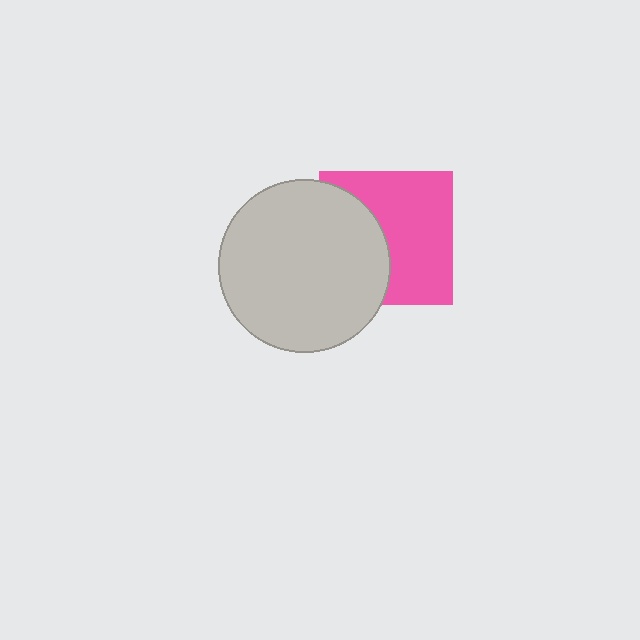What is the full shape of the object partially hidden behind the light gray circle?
The partially hidden object is a pink square.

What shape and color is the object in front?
The object in front is a light gray circle.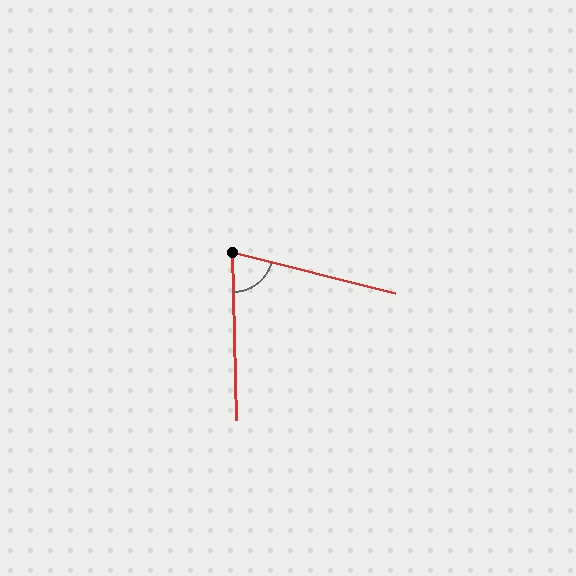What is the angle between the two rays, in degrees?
Approximately 75 degrees.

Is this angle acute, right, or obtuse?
It is acute.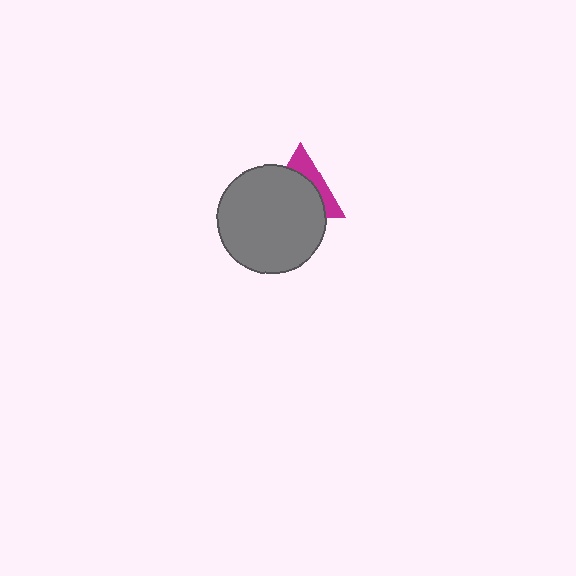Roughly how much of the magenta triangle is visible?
A small part of it is visible (roughly 34%).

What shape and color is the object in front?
The object in front is a gray circle.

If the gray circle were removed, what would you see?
You would see the complete magenta triangle.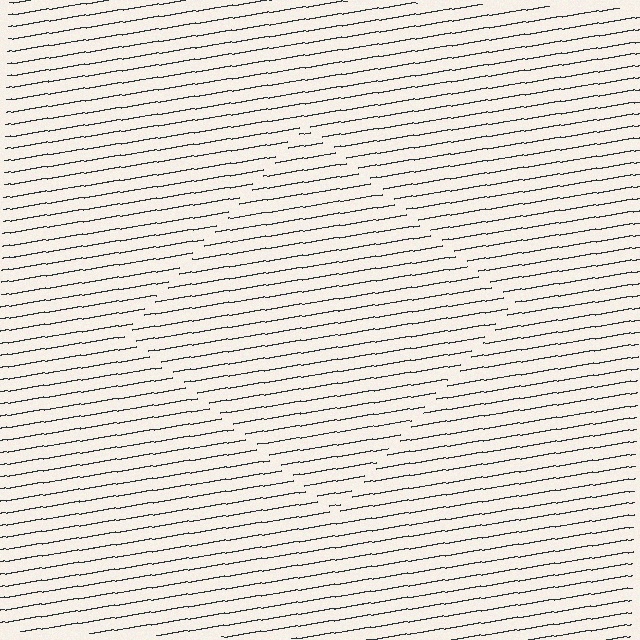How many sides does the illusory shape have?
4 sides — the line-ends trace a square.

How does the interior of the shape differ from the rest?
The interior of the shape contains the same grating, shifted by half a period — the contour is defined by the phase discontinuity where line-ends from the inner and outer gratings abut.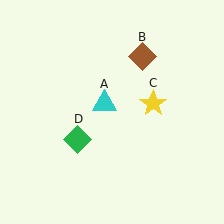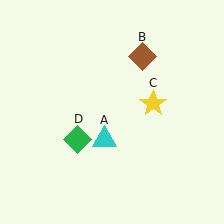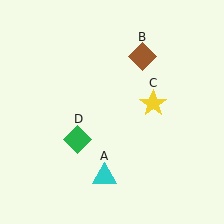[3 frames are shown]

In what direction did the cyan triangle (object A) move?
The cyan triangle (object A) moved down.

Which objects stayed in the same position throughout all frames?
Brown diamond (object B) and yellow star (object C) and green diamond (object D) remained stationary.